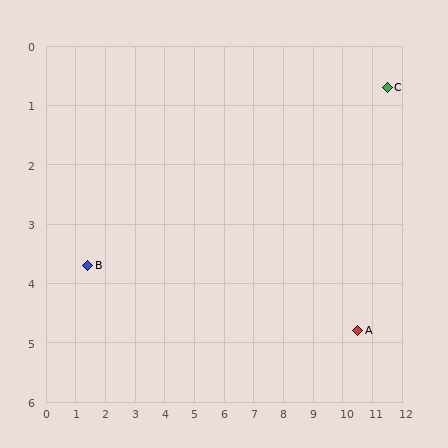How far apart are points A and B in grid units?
Points A and B are about 9.2 grid units apart.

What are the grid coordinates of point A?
Point A is at approximately (10.5, 4.8).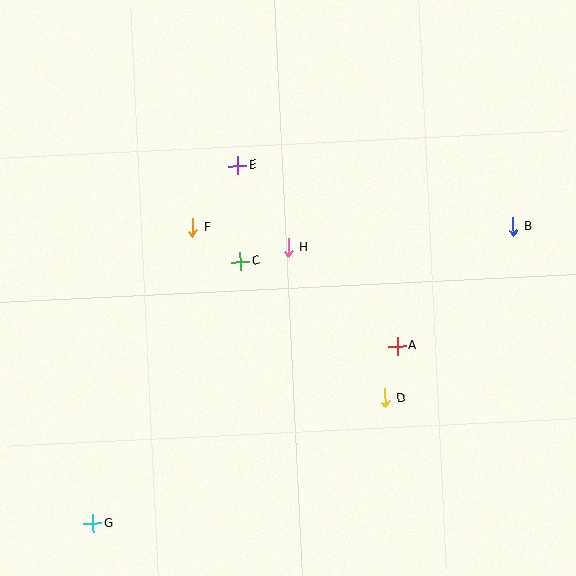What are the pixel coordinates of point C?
Point C is at (241, 261).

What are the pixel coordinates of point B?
Point B is at (513, 227).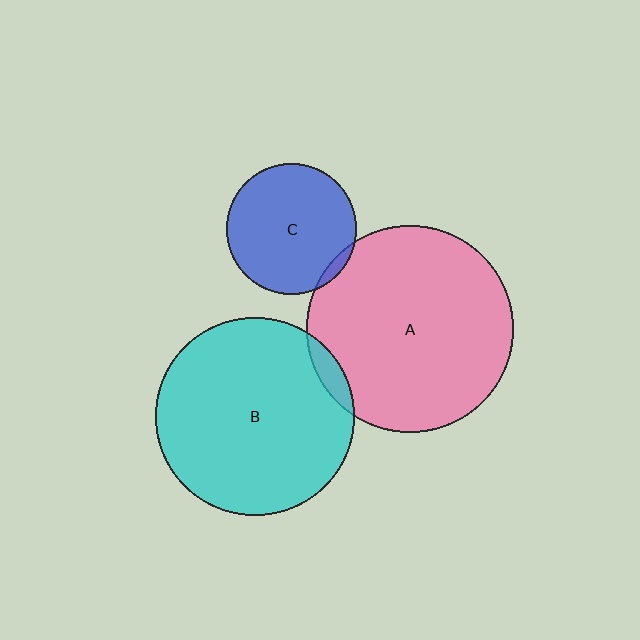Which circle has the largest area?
Circle A (pink).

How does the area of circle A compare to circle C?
Approximately 2.5 times.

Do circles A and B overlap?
Yes.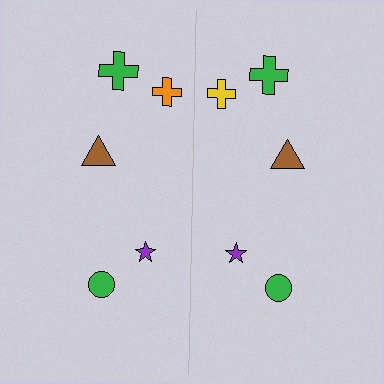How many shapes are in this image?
There are 10 shapes in this image.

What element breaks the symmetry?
The yellow cross on the right side breaks the symmetry — its mirror counterpart is orange.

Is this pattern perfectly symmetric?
No, the pattern is not perfectly symmetric. The yellow cross on the right side breaks the symmetry — its mirror counterpart is orange.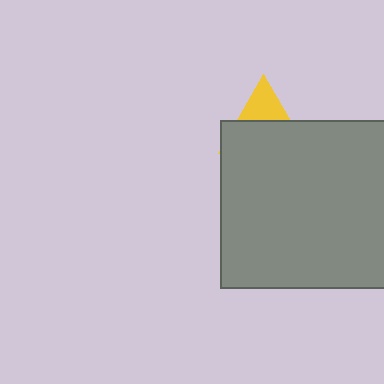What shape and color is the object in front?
The object in front is a gray square.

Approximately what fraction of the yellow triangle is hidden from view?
Roughly 67% of the yellow triangle is hidden behind the gray square.